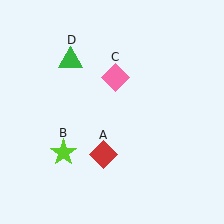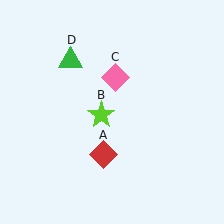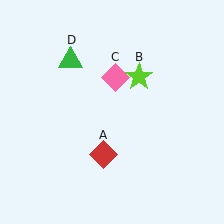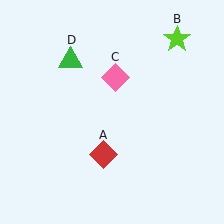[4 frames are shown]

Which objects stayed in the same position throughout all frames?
Red diamond (object A) and pink diamond (object C) and green triangle (object D) remained stationary.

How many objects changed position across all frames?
1 object changed position: lime star (object B).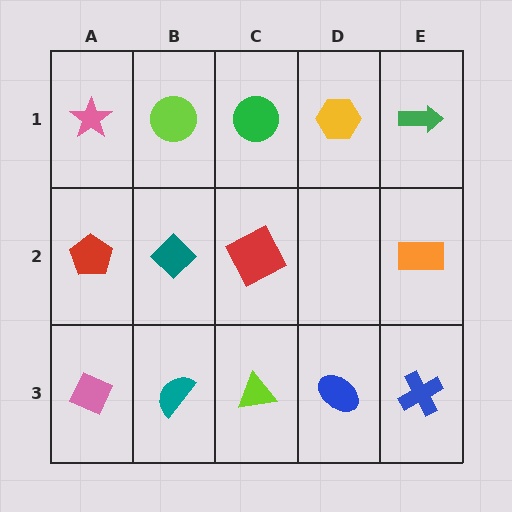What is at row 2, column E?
An orange rectangle.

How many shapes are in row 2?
4 shapes.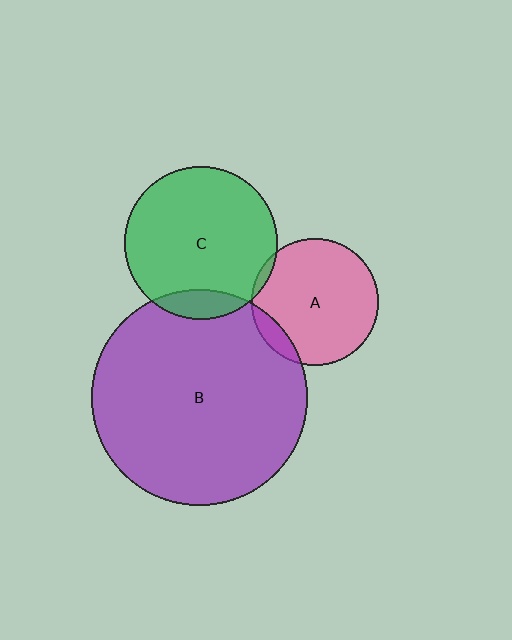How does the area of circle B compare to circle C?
Approximately 2.0 times.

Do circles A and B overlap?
Yes.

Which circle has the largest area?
Circle B (purple).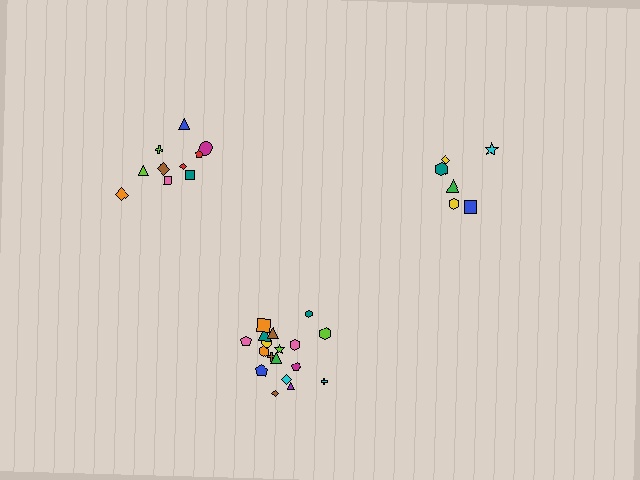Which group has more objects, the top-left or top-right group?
The top-left group.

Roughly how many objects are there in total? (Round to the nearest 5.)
Roughly 35 objects in total.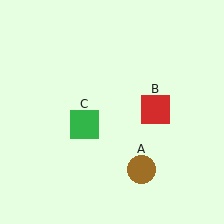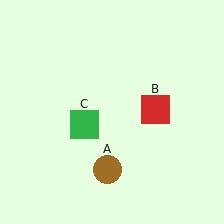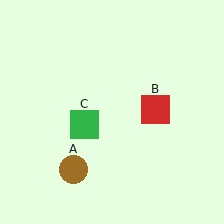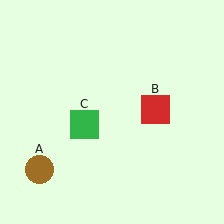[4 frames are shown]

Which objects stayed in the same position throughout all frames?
Red square (object B) and green square (object C) remained stationary.